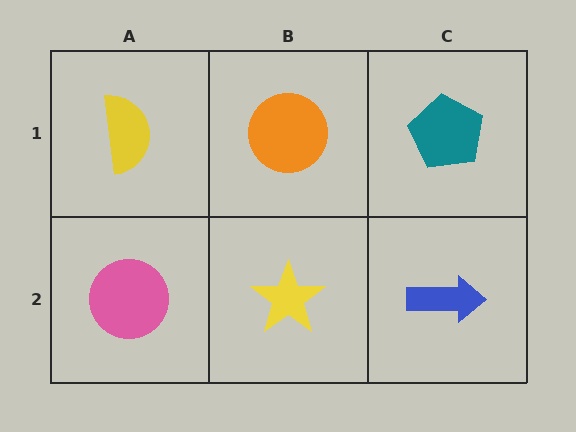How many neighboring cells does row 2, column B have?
3.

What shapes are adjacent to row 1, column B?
A yellow star (row 2, column B), a yellow semicircle (row 1, column A), a teal pentagon (row 1, column C).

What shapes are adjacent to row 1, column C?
A blue arrow (row 2, column C), an orange circle (row 1, column B).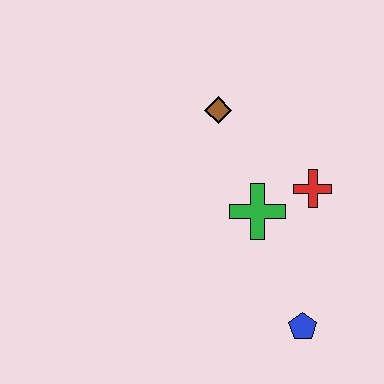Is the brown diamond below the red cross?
No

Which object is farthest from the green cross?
The blue pentagon is farthest from the green cross.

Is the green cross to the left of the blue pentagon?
Yes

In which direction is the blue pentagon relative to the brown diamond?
The blue pentagon is below the brown diamond.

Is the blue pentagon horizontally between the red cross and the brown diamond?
Yes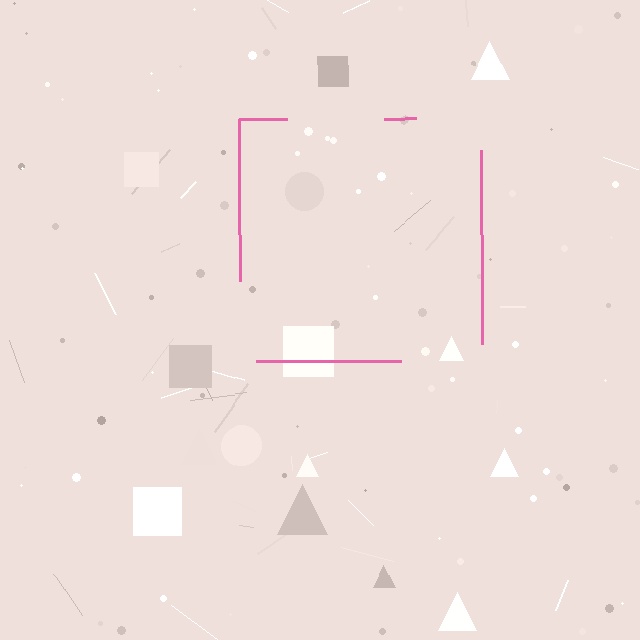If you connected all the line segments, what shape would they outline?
They would outline a square.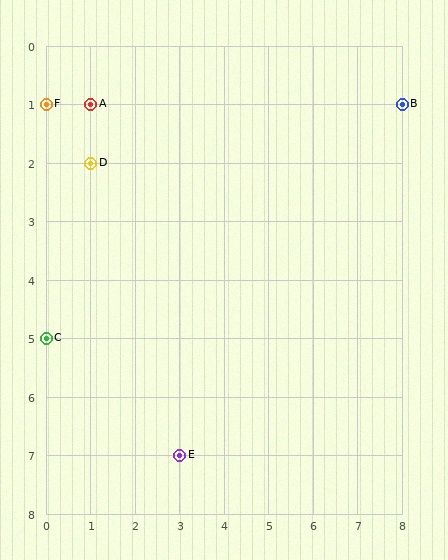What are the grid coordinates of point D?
Point D is at grid coordinates (1, 2).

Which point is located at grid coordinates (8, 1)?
Point B is at (8, 1).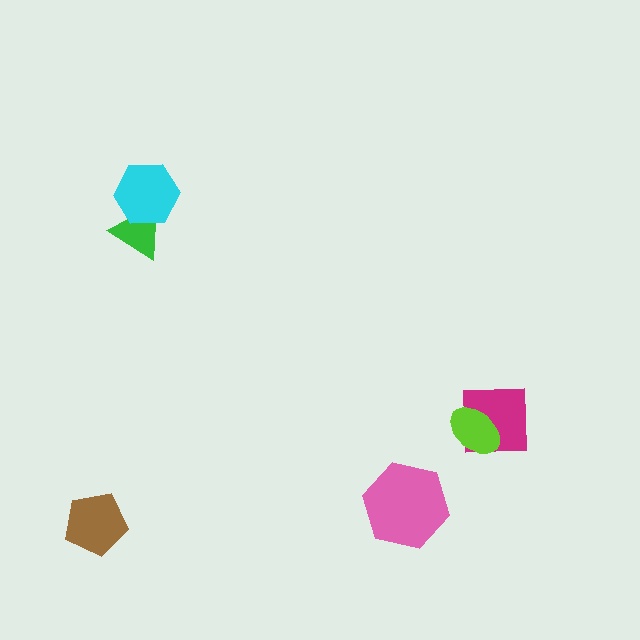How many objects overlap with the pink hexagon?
0 objects overlap with the pink hexagon.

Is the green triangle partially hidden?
Yes, it is partially covered by another shape.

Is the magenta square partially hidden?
Yes, it is partially covered by another shape.